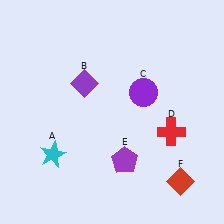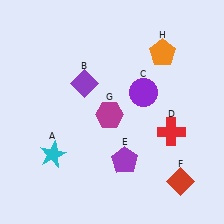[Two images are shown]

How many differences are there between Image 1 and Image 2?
There are 2 differences between the two images.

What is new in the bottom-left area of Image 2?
A magenta hexagon (G) was added in the bottom-left area of Image 2.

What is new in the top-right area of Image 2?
An orange pentagon (H) was added in the top-right area of Image 2.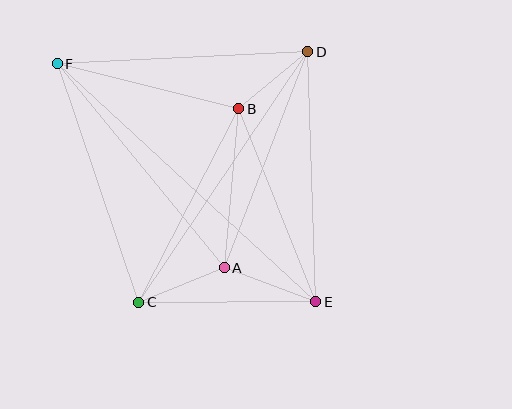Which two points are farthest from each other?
Points E and F are farthest from each other.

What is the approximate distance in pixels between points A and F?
The distance between A and F is approximately 263 pixels.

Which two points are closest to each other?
Points B and D are closest to each other.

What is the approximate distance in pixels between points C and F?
The distance between C and F is approximately 252 pixels.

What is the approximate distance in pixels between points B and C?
The distance between B and C is approximately 218 pixels.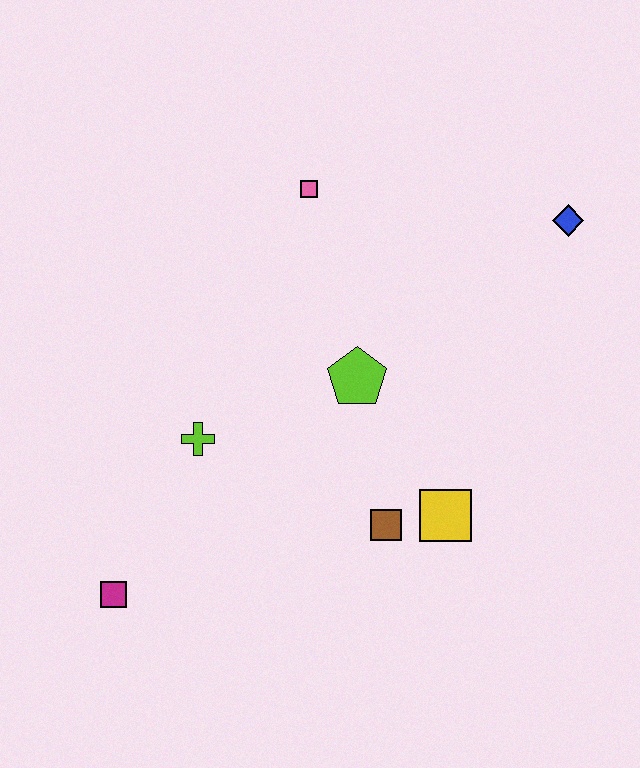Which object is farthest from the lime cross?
The blue diamond is farthest from the lime cross.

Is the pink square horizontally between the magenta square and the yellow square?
Yes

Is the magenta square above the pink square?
No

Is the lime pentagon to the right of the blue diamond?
No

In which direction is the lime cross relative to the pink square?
The lime cross is below the pink square.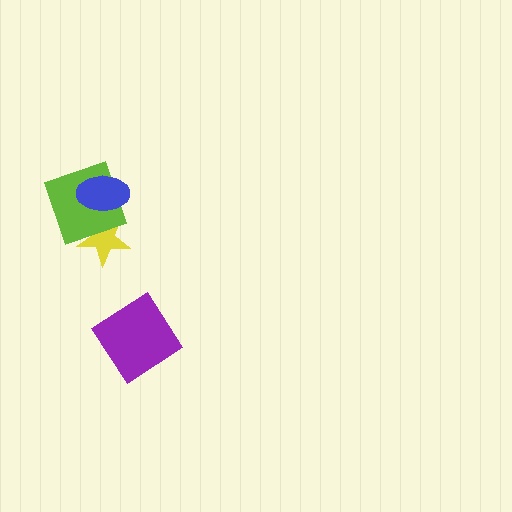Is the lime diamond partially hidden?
Yes, it is partially covered by another shape.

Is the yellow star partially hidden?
Yes, it is partially covered by another shape.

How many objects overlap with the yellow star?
2 objects overlap with the yellow star.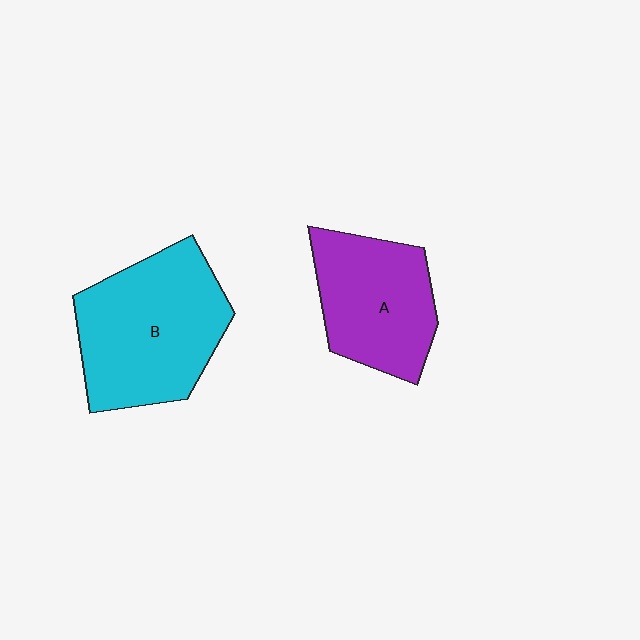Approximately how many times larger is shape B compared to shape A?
Approximately 1.3 times.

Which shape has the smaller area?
Shape A (purple).